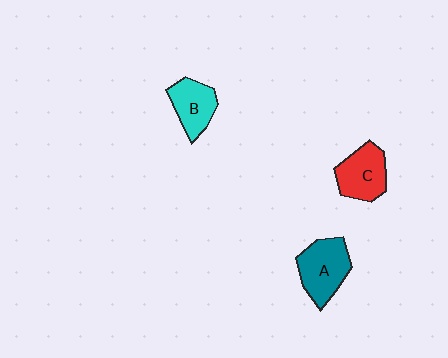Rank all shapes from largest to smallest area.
From largest to smallest: A (teal), C (red), B (cyan).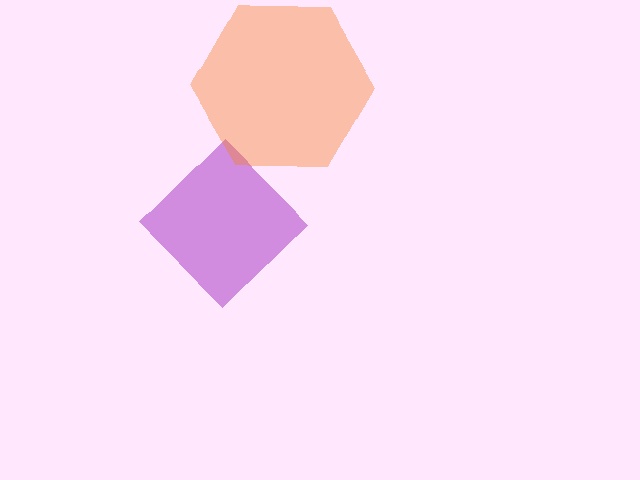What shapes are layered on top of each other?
The layered shapes are: a purple diamond, an orange hexagon.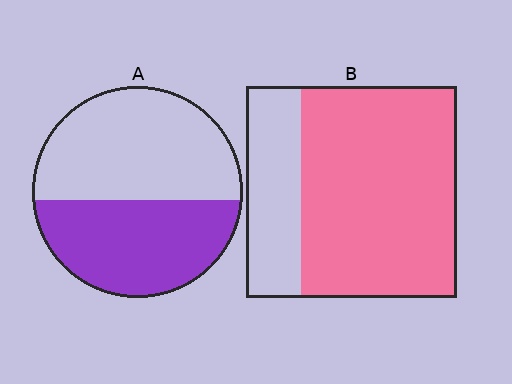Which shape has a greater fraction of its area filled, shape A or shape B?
Shape B.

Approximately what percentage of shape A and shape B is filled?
A is approximately 45% and B is approximately 75%.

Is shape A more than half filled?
No.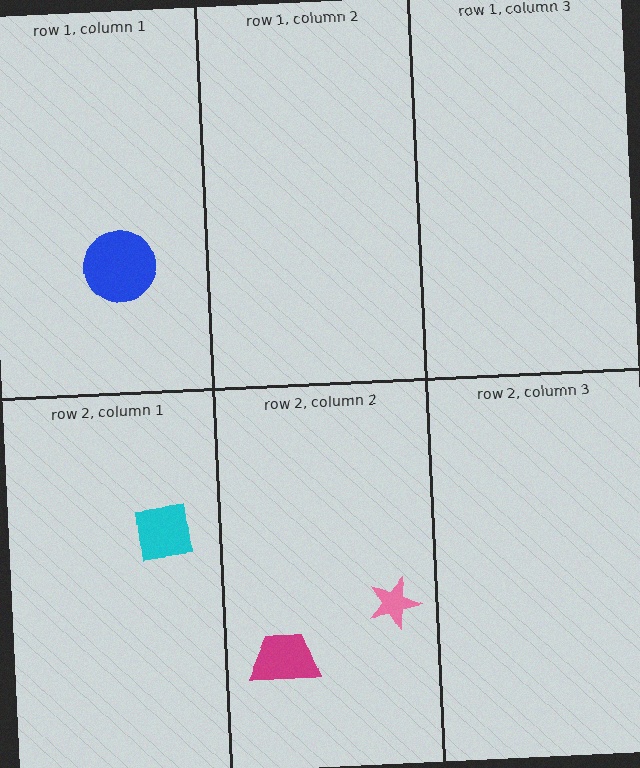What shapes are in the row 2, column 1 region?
The cyan square.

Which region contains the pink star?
The row 2, column 2 region.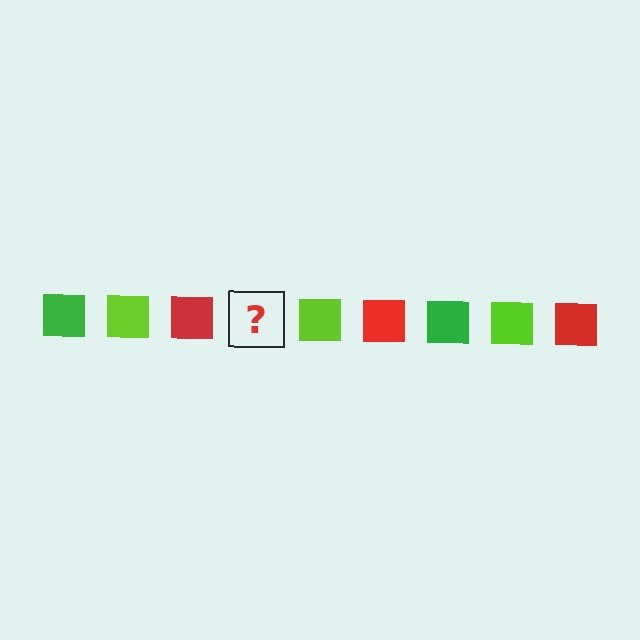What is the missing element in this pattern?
The missing element is a green square.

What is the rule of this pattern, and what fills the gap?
The rule is that the pattern cycles through green, lime, red squares. The gap should be filled with a green square.